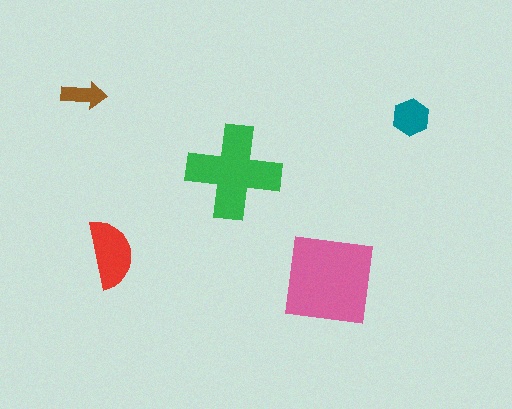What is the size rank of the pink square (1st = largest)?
1st.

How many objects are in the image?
There are 5 objects in the image.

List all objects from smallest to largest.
The brown arrow, the teal hexagon, the red semicircle, the green cross, the pink square.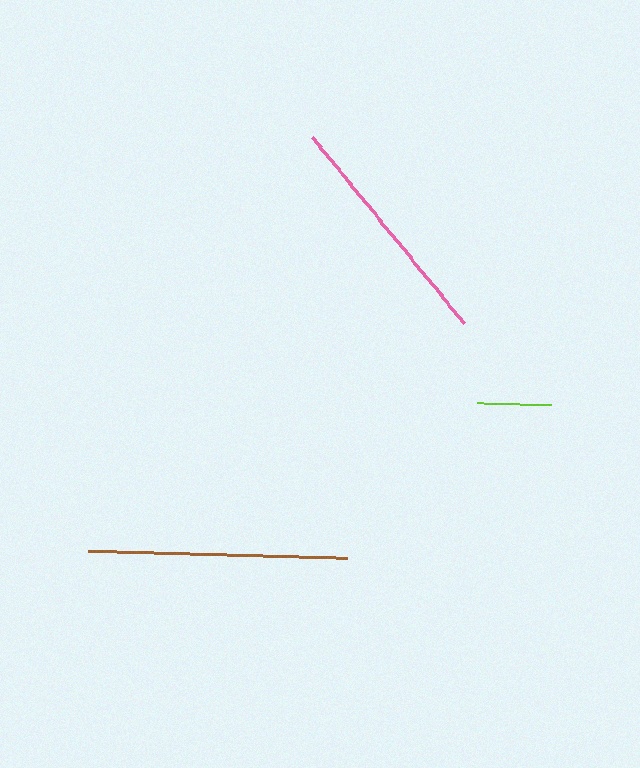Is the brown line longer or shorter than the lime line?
The brown line is longer than the lime line.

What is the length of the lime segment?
The lime segment is approximately 74 pixels long.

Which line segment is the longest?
The brown line is the longest at approximately 258 pixels.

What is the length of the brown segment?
The brown segment is approximately 258 pixels long.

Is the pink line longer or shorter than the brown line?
The brown line is longer than the pink line.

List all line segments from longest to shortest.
From longest to shortest: brown, pink, lime.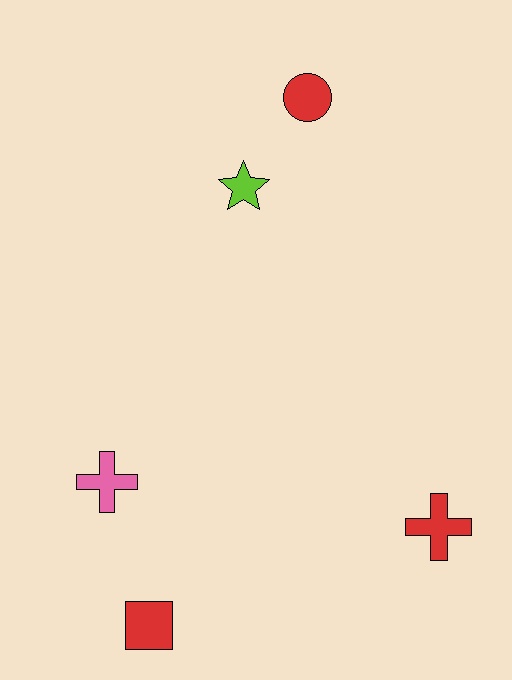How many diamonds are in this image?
There are no diamonds.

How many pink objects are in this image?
There is 1 pink object.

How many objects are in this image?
There are 5 objects.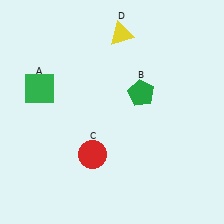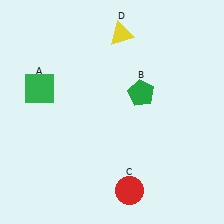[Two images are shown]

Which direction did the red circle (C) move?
The red circle (C) moved right.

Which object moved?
The red circle (C) moved right.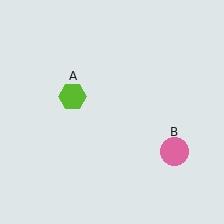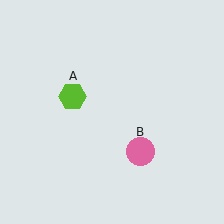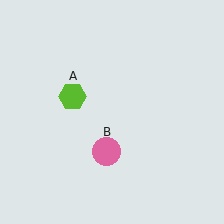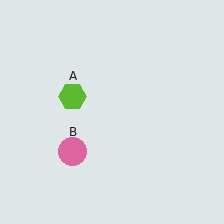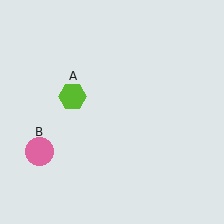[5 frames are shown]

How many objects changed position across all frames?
1 object changed position: pink circle (object B).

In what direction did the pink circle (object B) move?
The pink circle (object B) moved left.